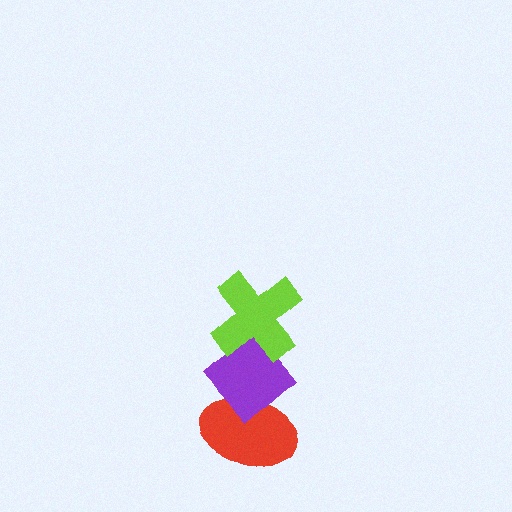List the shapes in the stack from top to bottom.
From top to bottom: the lime cross, the purple diamond, the red ellipse.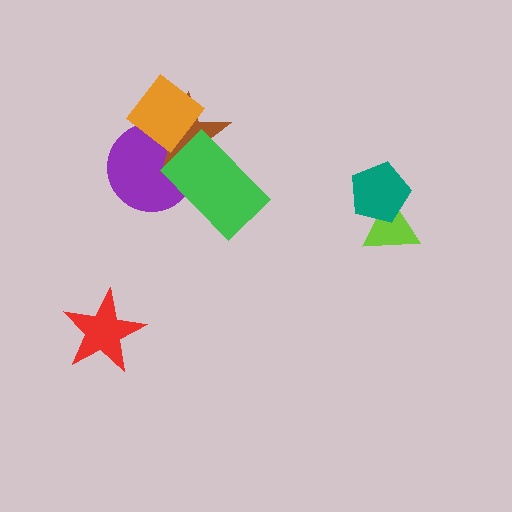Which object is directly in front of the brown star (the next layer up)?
The orange diamond is directly in front of the brown star.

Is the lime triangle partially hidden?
Yes, it is partially covered by another shape.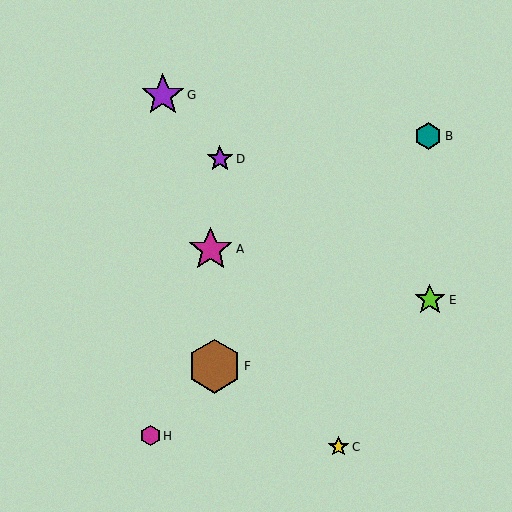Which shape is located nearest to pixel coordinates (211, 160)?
The purple star (labeled D) at (220, 159) is nearest to that location.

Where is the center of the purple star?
The center of the purple star is at (220, 159).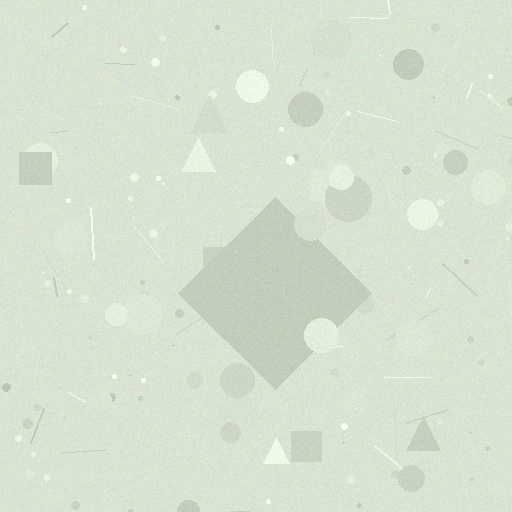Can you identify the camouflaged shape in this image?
The camouflaged shape is a diamond.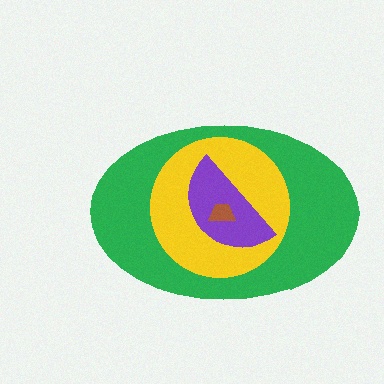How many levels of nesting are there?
4.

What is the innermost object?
The brown trapezoid.